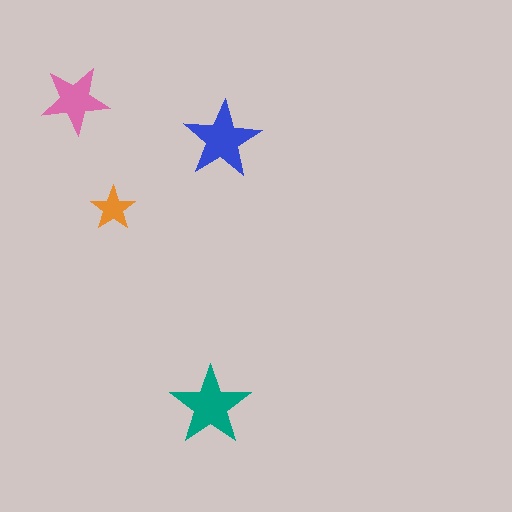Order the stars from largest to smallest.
the teal one, the blue one, the pink one, the orange one.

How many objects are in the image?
There are 4 objects in the image.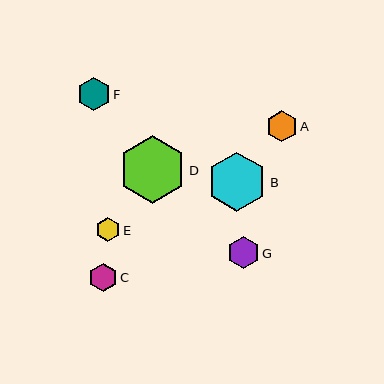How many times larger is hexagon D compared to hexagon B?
Hexagon D is approximately 1.1 times the size of hexagon B.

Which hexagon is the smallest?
Hexagon E is the smallest with a size of approximately 24 pixels.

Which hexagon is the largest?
Hexagon D is the largest with a size of approximately 67 pixels.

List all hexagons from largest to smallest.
From largest to smallest: D, B, F, G, A, C, E.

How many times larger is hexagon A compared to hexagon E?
Hexagon A is approximately 1.3 times the size of hexagon E.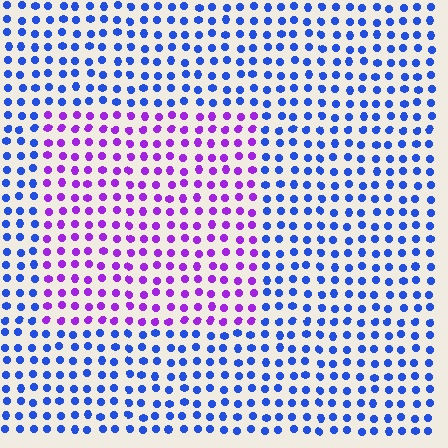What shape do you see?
I see a rectangle.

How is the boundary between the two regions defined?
The boundary is defined purely by a slight shift in hue (about 54 degrees). Spacing, size, and orientation are identical on both sides.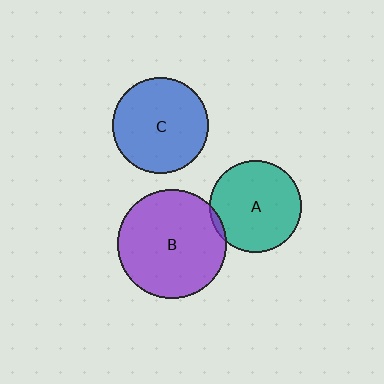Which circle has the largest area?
Circle B (purple).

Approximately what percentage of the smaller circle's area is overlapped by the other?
Approximately 5%.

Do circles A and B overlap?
Yes.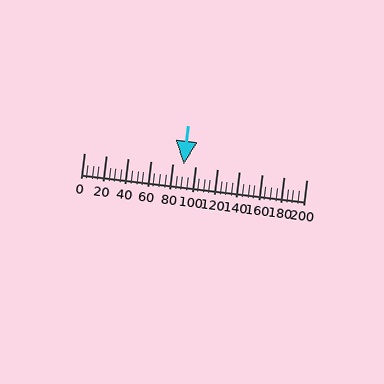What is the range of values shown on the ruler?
The ruler shows values from 0 to 200.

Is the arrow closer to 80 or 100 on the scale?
The arrow is closer to 100.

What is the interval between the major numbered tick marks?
The major tick marks are spaced 20 units apart.